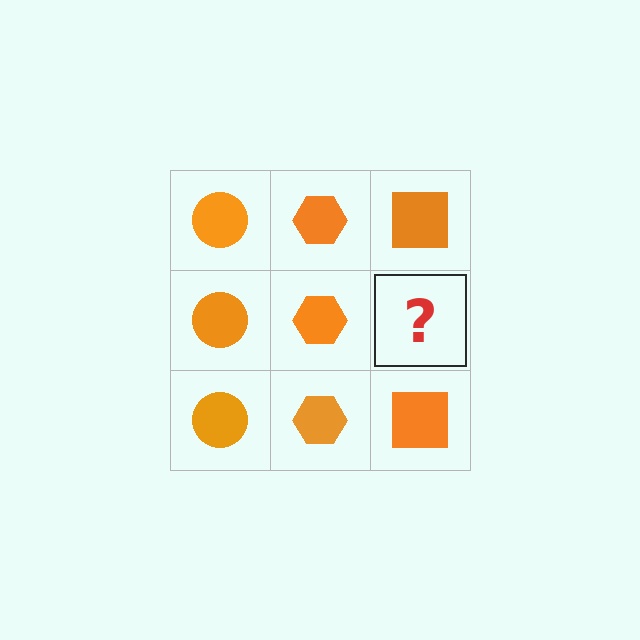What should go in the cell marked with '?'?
The missing cell should contain an orange square.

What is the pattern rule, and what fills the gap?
The rule is that each column has a consistent shape. The gap should be filled with an orange square.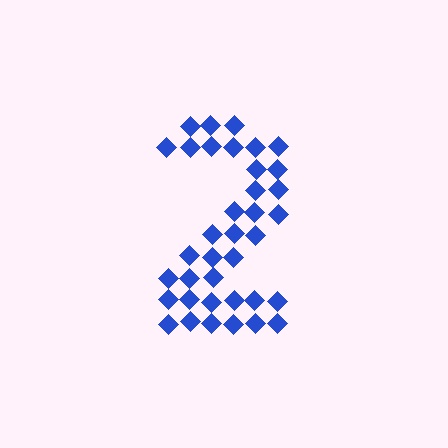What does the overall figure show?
The overall figure shows the digit 2.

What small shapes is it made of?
It is made of small diamonds.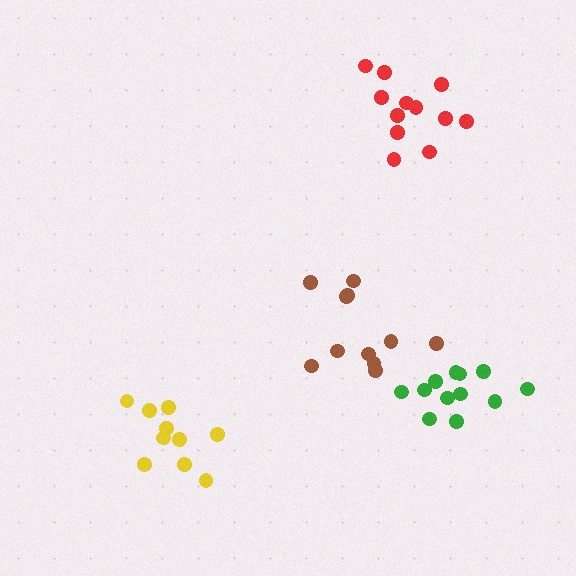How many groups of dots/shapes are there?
There are 4 groups.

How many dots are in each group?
Group 1: 10 dots, Group 2: 12 dots, Group 3: 11 dots, Group 4: 12 dots (45 total).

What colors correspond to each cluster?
The clusters are colored: yellow, green, brown, red.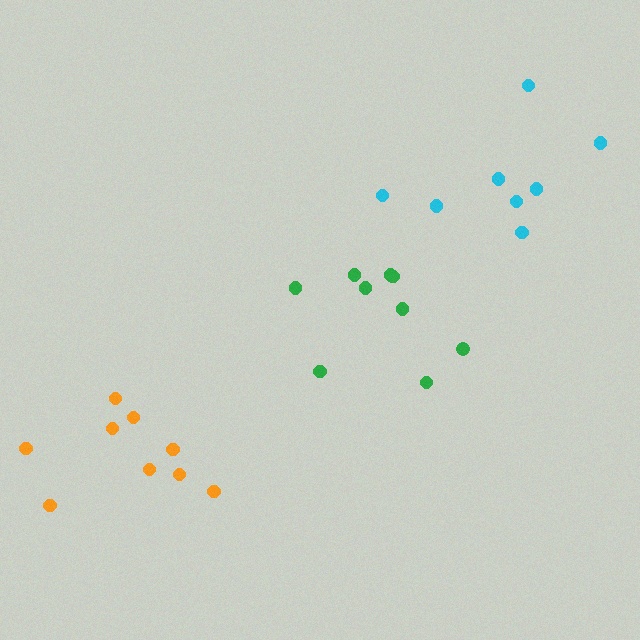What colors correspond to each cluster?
The clusters are colored: green, orange, cyan.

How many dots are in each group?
Group 1: 9 dots, Group 2: 9 dots, Group 3: 8 dots (26 total).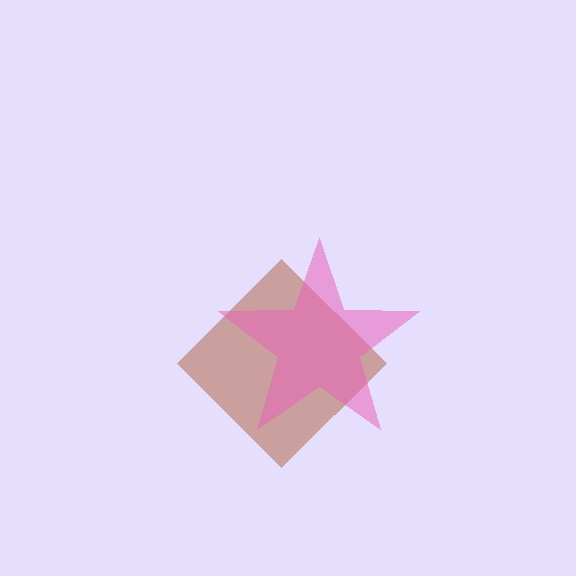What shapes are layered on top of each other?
The layered shapes are: a brown diamond, a pink star.